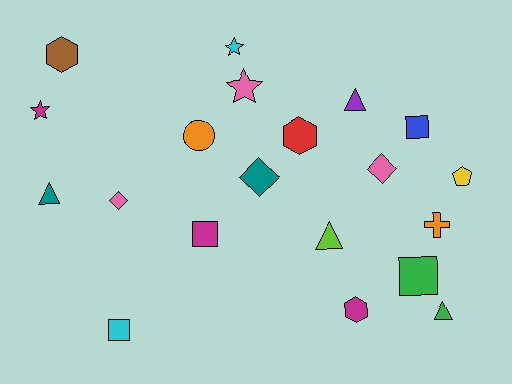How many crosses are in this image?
There is 1 cross.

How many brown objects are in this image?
There is 1 brown object.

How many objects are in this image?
There are 20 objects.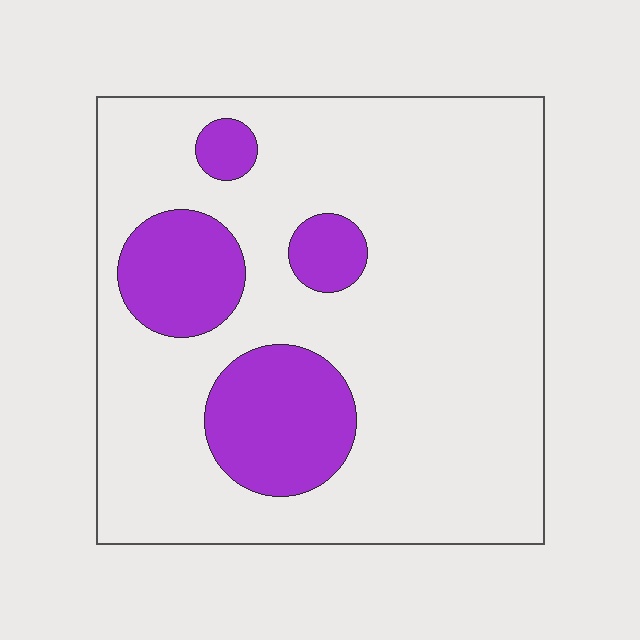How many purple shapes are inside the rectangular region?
4.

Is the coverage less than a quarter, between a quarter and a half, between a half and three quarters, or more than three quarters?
Less than a quarter.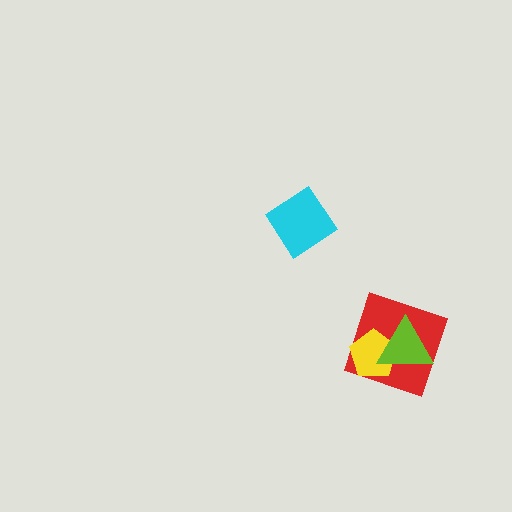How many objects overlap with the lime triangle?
2 objects overlap with the lime triangle.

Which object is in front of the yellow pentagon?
The lime triangle is in front of the yellow pentagon.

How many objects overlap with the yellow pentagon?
2 objects overlap with the yellow pentagon.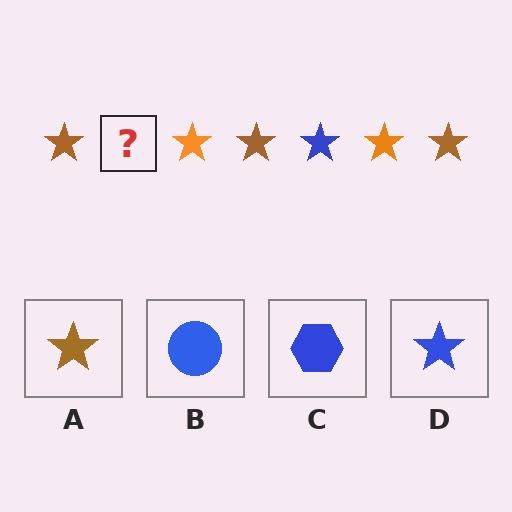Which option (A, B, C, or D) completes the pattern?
D.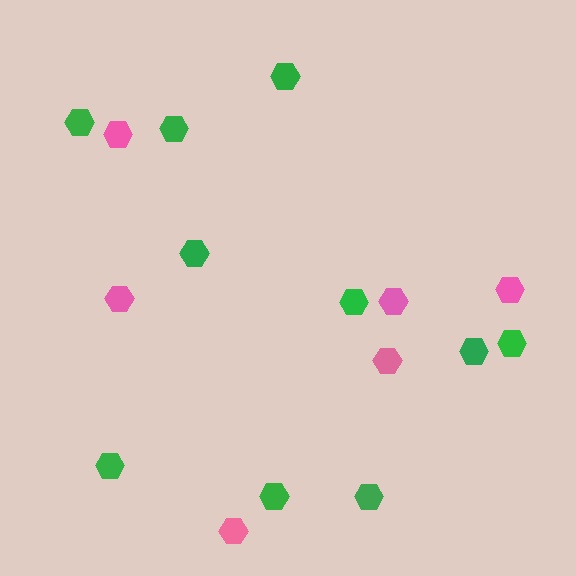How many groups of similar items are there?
There are 2 groups: one group of pink hexagons (6) and one group of green hexagons (10).